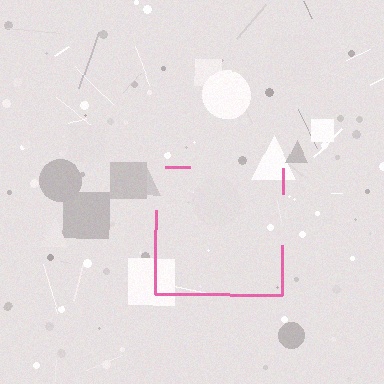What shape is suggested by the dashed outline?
The dashed outline suggests a square.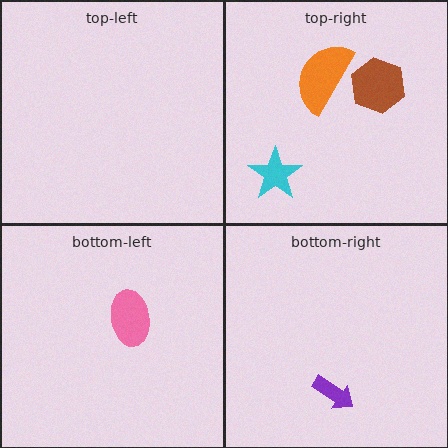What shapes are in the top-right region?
The orange semicircle, the cyan star, the brown hexagon.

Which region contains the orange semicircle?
The top-right region.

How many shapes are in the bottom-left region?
1.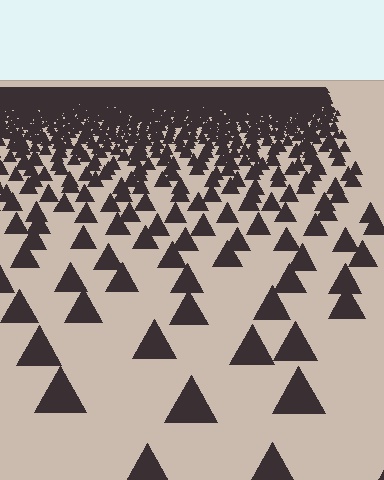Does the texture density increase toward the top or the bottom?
Density increases toward the top.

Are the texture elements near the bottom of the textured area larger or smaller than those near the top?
Larger. Near the bottom, elements are closer to the viewer and appear at a bigger on-screen size.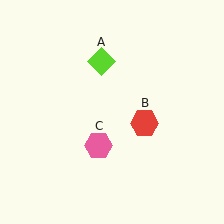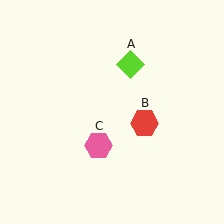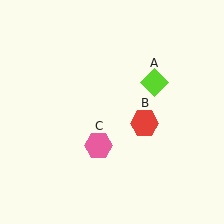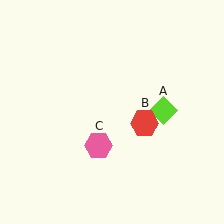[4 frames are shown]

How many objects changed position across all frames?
1 object changed position: lime diamond (object A).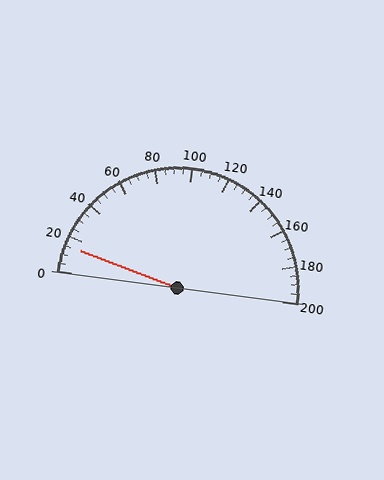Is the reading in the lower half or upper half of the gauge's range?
The reading is in the lower half of the range (0 to 200).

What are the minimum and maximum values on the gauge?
The gauge ranges from 0 to 200.